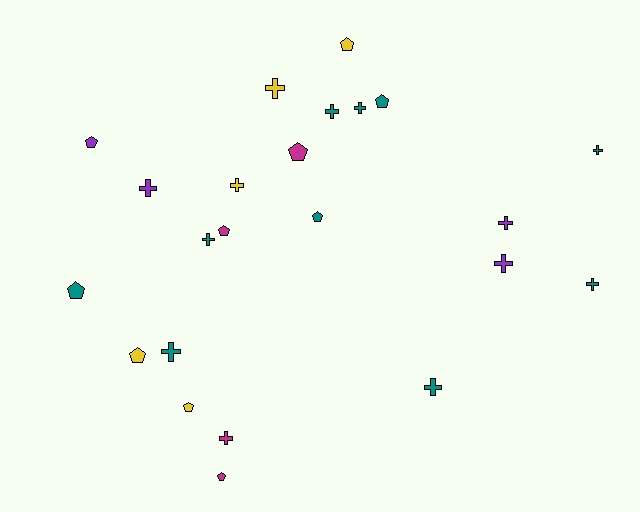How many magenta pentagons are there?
There are 3 magenta pentagons.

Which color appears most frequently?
Teal, with 10 objects.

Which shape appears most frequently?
Cross, with 13 objects.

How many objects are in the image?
There are 23 objects.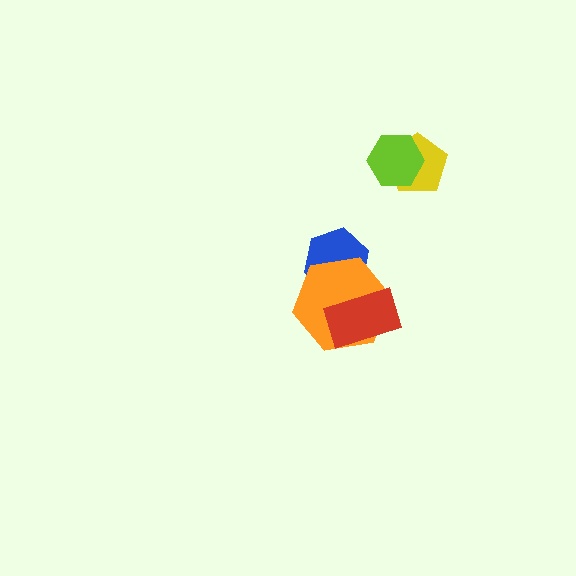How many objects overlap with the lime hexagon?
1 object overlaps with the lime hexagon.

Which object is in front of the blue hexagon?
The orange hexagon is in front of the blue hexagon.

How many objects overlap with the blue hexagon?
1 object overlaps with the blue hexagon.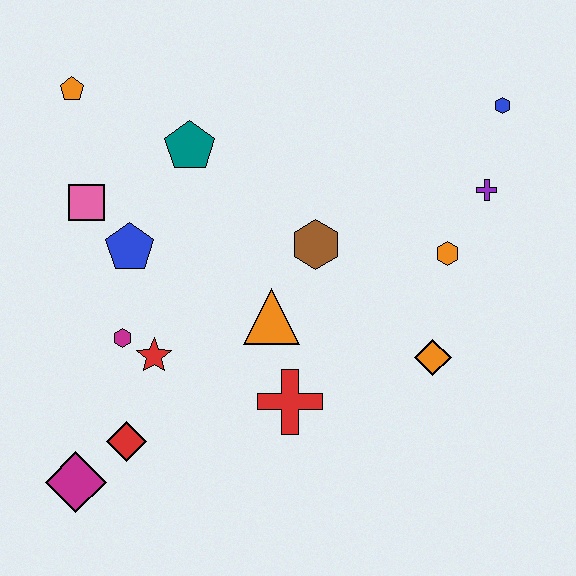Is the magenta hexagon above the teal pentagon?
No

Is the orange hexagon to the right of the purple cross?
No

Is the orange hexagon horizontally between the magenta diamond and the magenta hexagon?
No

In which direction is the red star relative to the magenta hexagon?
The red star is to the right of the magenta hexagon.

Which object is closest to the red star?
The magenta hexagon is closest to the red star.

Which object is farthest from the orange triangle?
The blue hexagon is farthest from the orange triangle.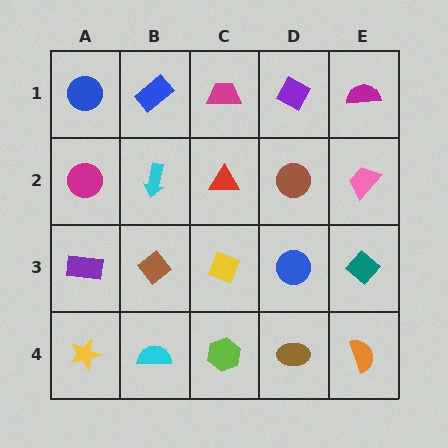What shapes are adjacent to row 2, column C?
A magenta trapezoid (row 1, column C), a yellow diamond (row 3, column C), a cyan arrow (row 2, column B), a brown circle (row 2, column D).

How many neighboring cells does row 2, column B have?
4.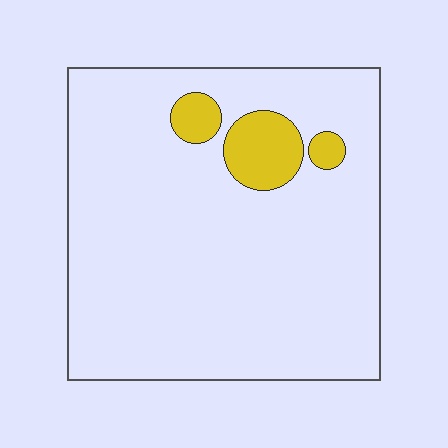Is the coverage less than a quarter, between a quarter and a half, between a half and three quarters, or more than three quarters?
Less than a quarter.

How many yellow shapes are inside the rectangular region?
3.